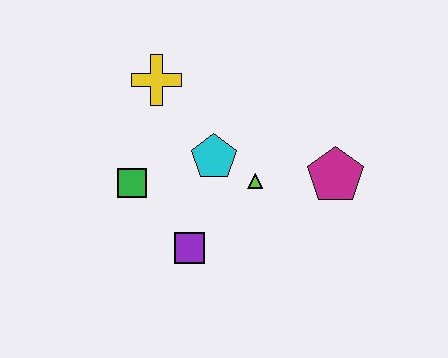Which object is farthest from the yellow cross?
The magenta pentagon is farthest from the yellow cross.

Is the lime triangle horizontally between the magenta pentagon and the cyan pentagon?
Yes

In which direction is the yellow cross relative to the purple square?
The yellow cross is above the purple square.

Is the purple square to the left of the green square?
No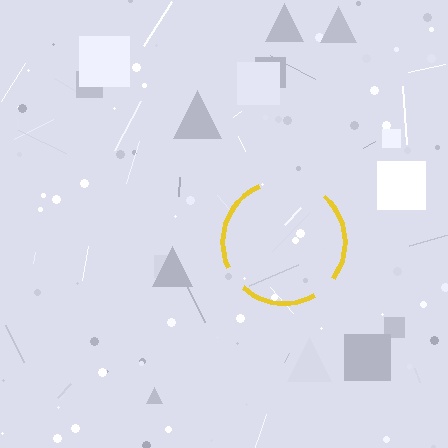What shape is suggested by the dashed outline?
The dashed outline suggests a circle.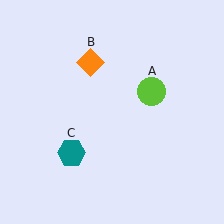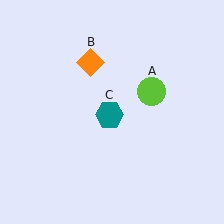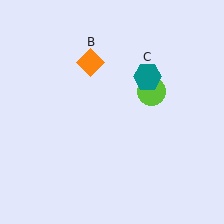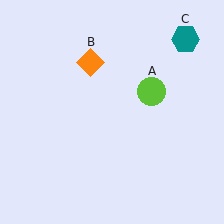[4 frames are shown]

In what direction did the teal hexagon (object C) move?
The teal hexagon (object C) moved up and to the right.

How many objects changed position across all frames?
1 object changed position: teal hexagon (object C).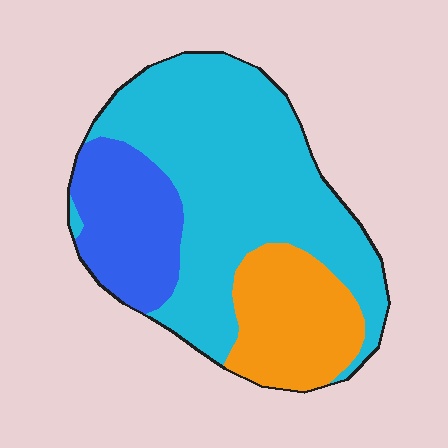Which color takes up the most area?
Cyan, at roughly 60%.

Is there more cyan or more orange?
Cyan.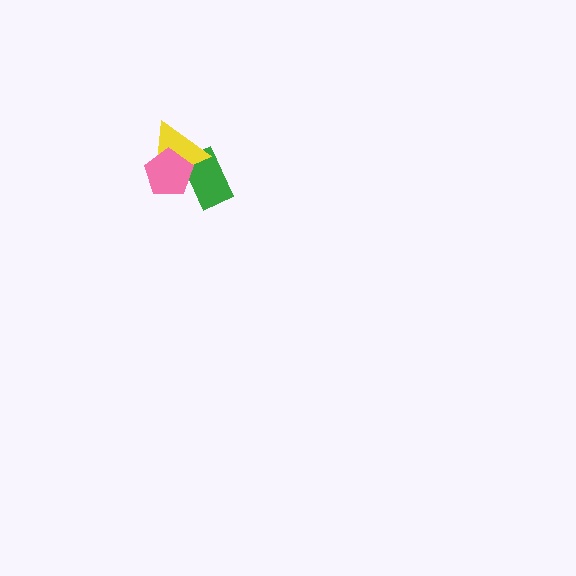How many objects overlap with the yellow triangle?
2 objects overlap with the yellow triangle.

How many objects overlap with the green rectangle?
2 objects overlap with the green rectangle.